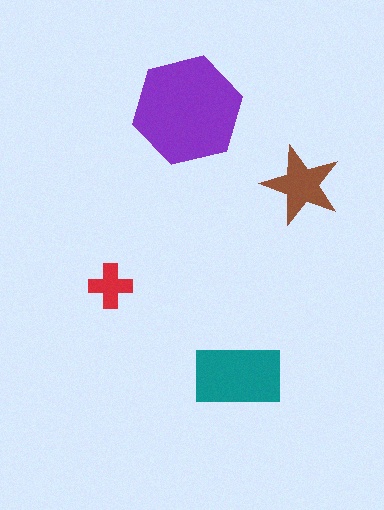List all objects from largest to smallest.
The purple hexagon, the teal rectangle, the brown star, the red cross.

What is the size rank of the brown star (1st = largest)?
3rd.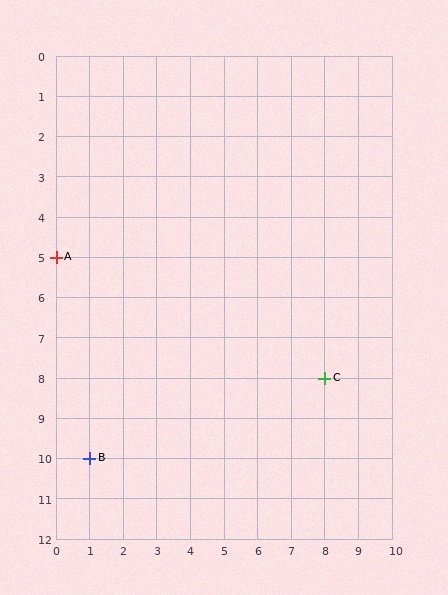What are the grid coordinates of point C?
Point C is at grid coordinates (8, 8).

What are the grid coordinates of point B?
Point B is at grid coordinates (1, 10).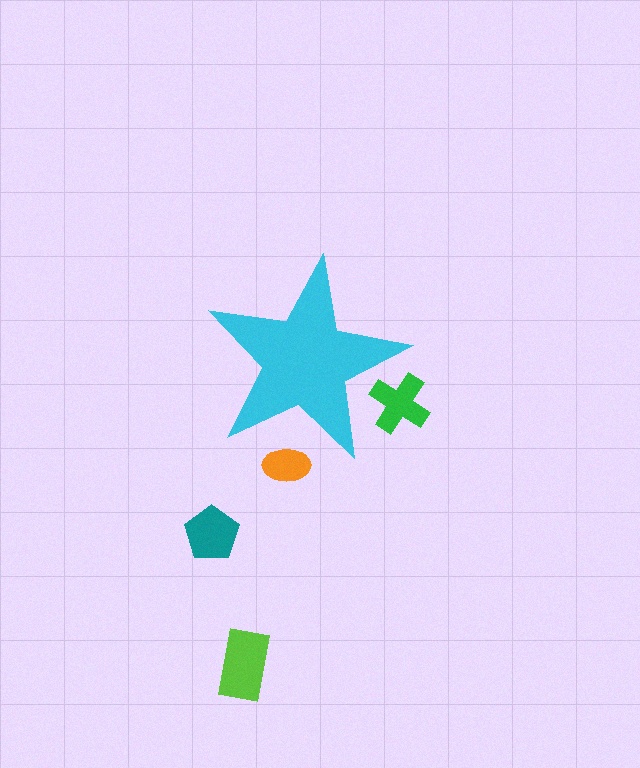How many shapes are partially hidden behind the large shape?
2 shapes are partially hidden.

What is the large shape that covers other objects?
A cyan star.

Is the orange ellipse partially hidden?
Yes, the orange ellipse is partially hidden behind the cyan star.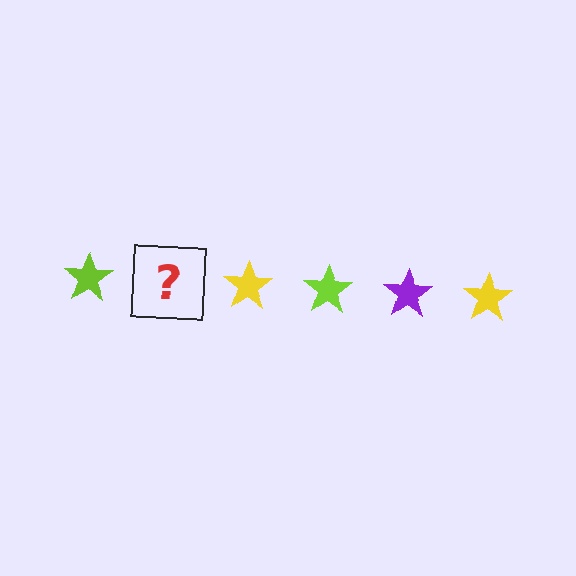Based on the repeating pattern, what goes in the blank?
The blank should be a purple star.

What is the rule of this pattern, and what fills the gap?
The rule is that the pattern cycles through lime, purple, yellow stars. The gap should be filled with a purple star.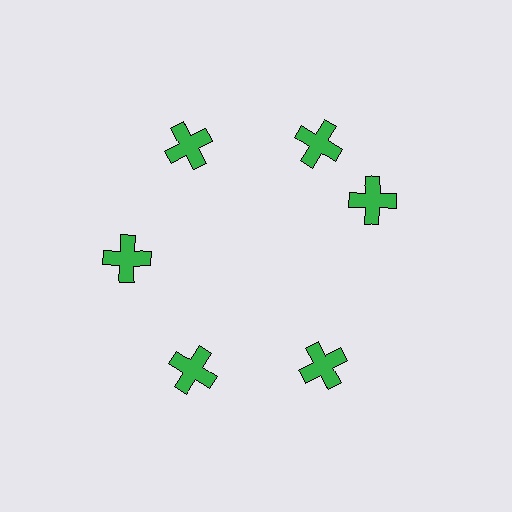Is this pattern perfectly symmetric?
No. The 6 green crosses are arranged in a ring, but one element near the 3 o'clock position is rotated out of alignment along the ring, breaking the 6-fold rotational symmetry.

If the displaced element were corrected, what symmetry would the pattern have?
It would have 6-fold rotational symmetry — the pattern would map onto itself every 60 degrees.